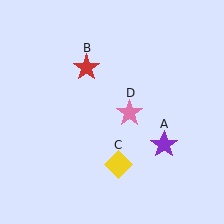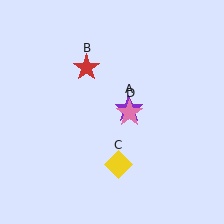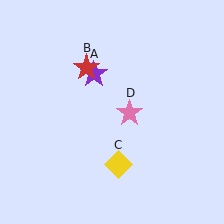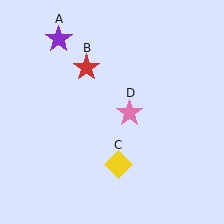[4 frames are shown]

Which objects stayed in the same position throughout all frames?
Red star (object B) and yellow diamond (object C) and pink star (object D) remained stationary.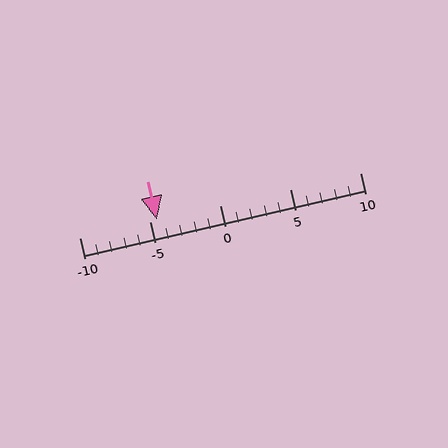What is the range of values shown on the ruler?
The ruler shows values from -10 to 10.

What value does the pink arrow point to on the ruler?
The pink arrow points to approximately -4.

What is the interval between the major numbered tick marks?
The major tick marks are spaced 5 units apart.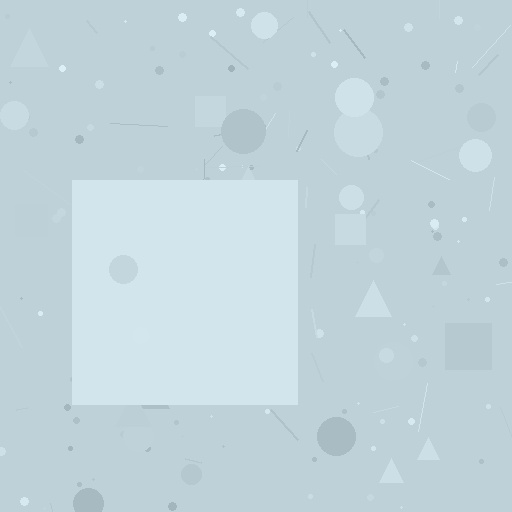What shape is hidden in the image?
A square is hidden in the image.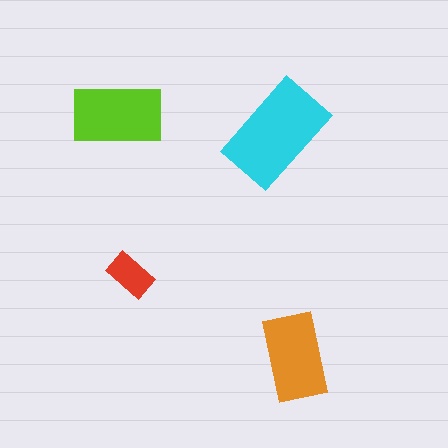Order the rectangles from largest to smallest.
the cyan one, the lime one, the orange one, the red one.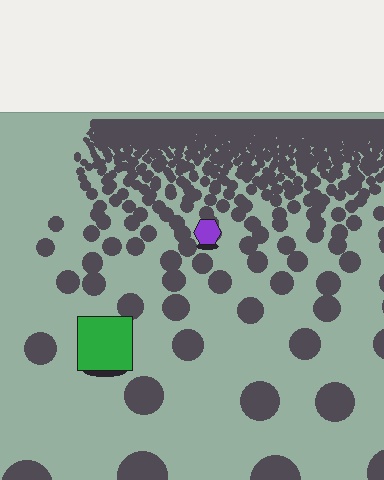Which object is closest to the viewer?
The green square is closest. The texture marks near it are larger and more spread out.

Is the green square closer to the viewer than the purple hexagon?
Yes. The green square is closer — you can tell from the texture gradient: the ground texture is coarser near it.